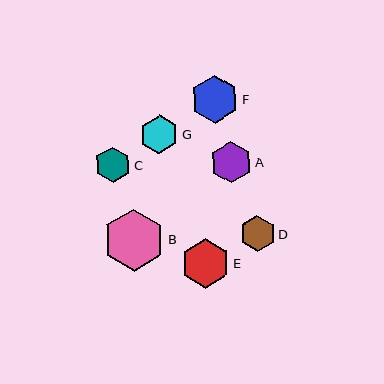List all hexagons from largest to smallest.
From largest to smallest: B, E, F, A, G, D, C.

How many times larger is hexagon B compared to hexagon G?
Hexagon B is approximately 1.6 times the size of hexagon G.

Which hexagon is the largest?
Hexagon B is the largest with a size of approximately 62 pixels.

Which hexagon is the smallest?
Hexagon C is the smallest with a size of approximately 35 pixels.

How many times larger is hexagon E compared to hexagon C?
Hexagon E is approximately 1.4 times the size of hexagon C.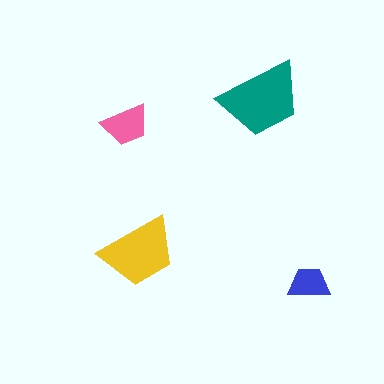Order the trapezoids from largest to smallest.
the teal one, the yellow one, the pink one, the blue one.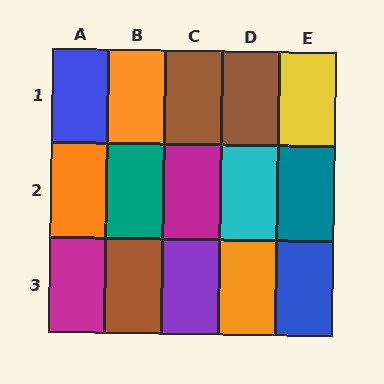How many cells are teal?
2 cells are teal.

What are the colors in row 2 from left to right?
Orange, teal, magenta, cyan, teal.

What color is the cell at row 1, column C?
Brown.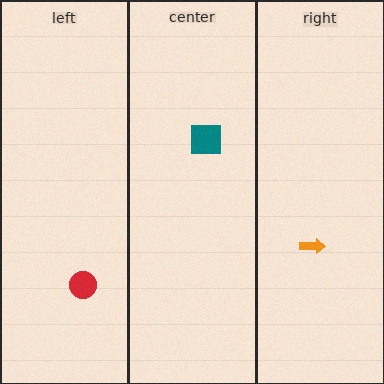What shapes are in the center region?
The teal square.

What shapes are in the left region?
The red circle.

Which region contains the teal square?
The center region.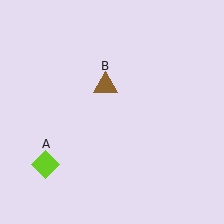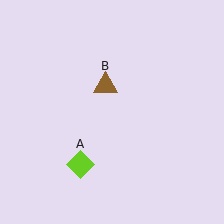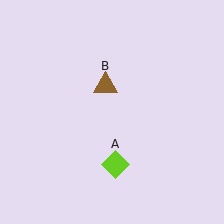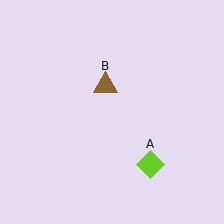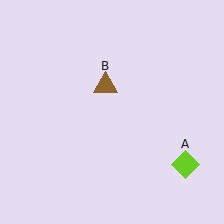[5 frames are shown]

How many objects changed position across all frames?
1 object changed position: lime diamond (object A).